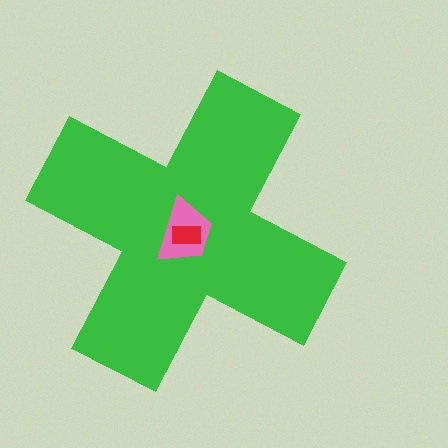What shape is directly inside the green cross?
The pink trapezoid.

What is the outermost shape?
The green cross.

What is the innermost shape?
The red rectangle.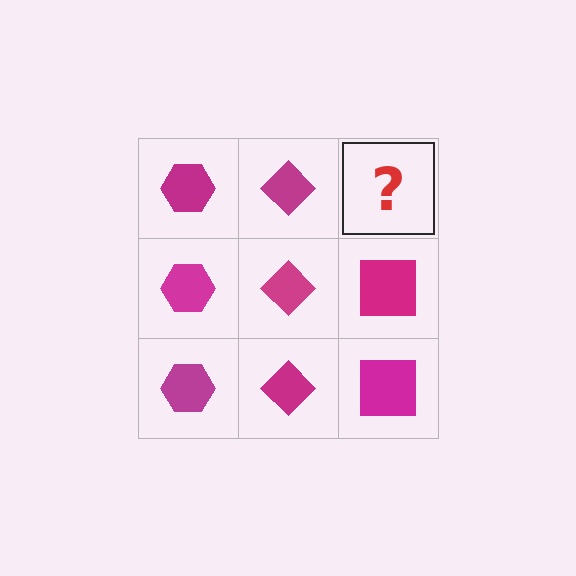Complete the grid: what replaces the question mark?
The question mark should be replaced with a magenta square.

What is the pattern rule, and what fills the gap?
The rule is that each column has a consistent shape. The gap should be filled with a magenta square.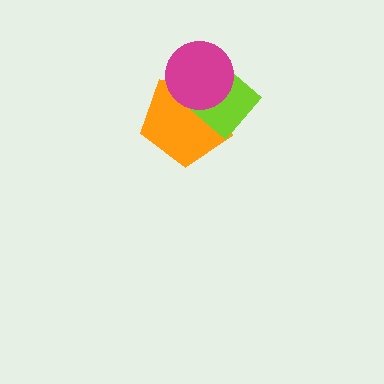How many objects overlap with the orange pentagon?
2 objects overlap with the orange pentagon.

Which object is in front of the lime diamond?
The magenta circle is in front of the lime diamond.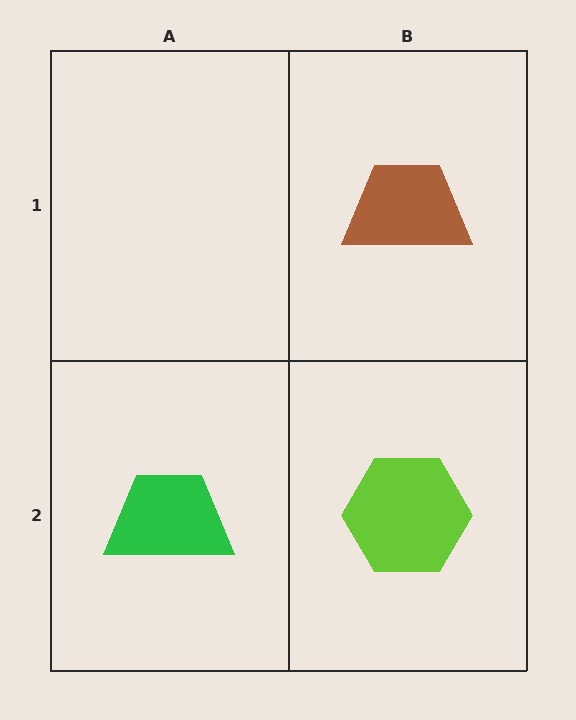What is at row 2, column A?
A green trapezoid.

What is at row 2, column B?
A lime hexagon.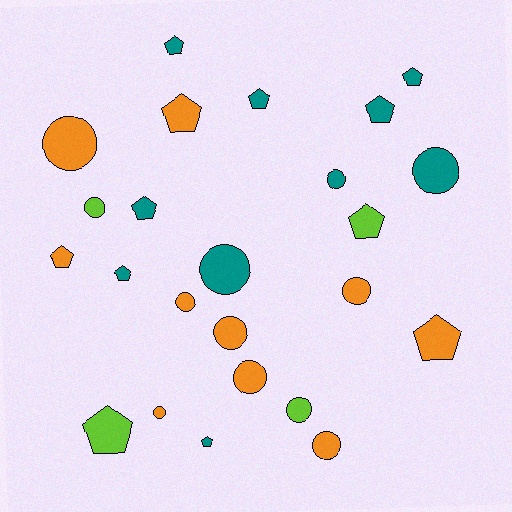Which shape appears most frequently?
Pentagon, with 12 objects.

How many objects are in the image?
There are 24 objects.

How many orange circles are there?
There are 7 orange circles.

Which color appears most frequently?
Orange, with 10 objects.